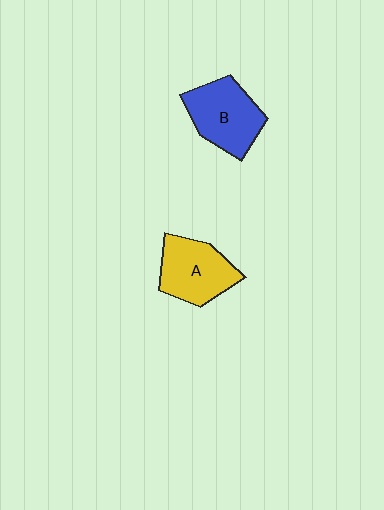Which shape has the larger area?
Shape B (blue).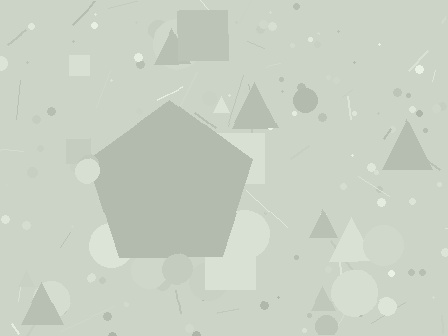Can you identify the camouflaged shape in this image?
The camouflaged shape is a pentagon.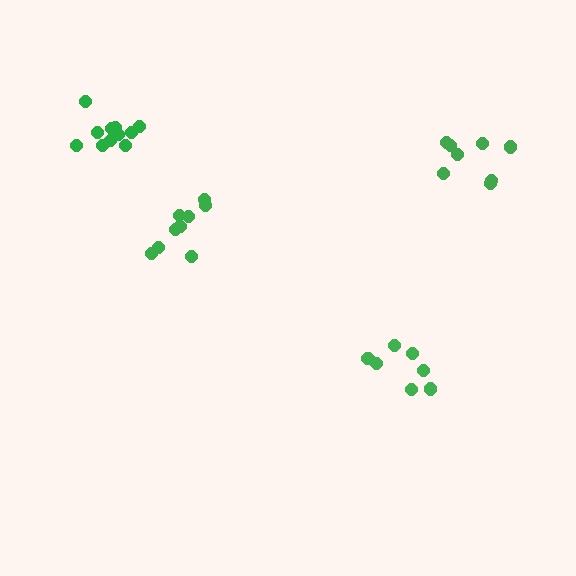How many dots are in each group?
Group 1: 7 dots, Group 2: 9 dots, Group 3: 11 dots, Group 4: 8 dots (35 total).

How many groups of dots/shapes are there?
There are 4 groups.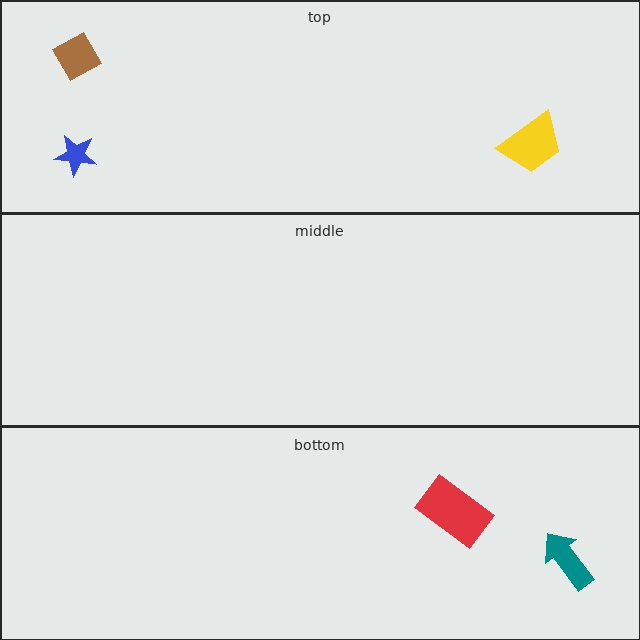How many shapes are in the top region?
3.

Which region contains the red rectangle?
The bottom region.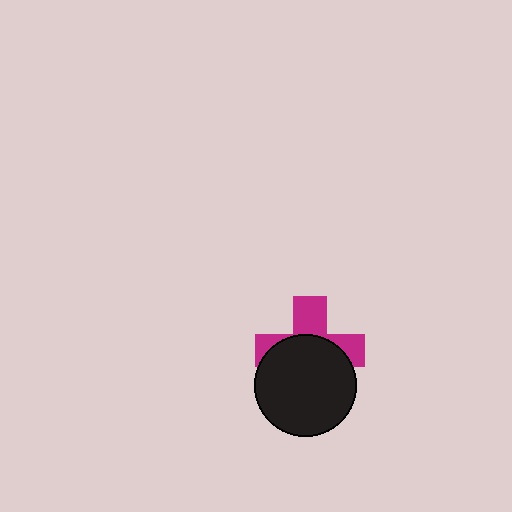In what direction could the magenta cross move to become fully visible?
The magenta cross could move up. That would shift it out from behind the black circle entirely.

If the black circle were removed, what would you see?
You would see the complete magenta cross.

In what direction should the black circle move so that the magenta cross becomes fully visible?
The black circle should move down. That is the shortest direction to clear the overlap and leave the magenta cross fully visible.